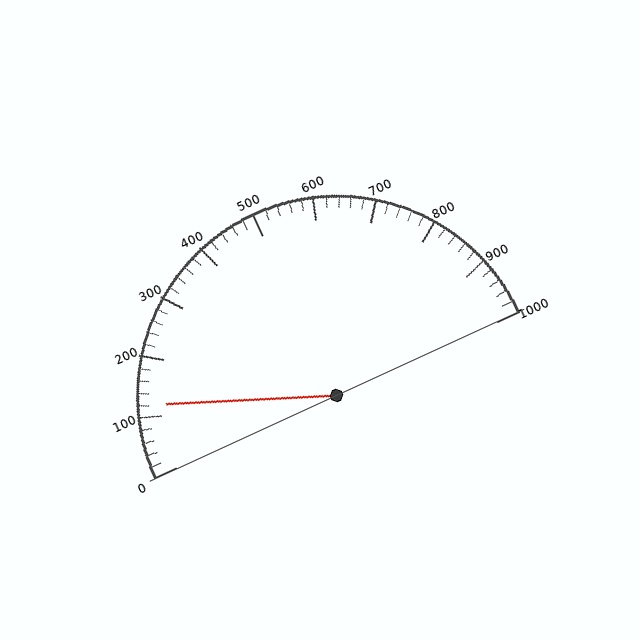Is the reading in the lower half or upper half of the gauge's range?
The reading is in the lower half of the range (0 to 1000).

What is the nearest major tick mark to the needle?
The nearest major tick mark is 100.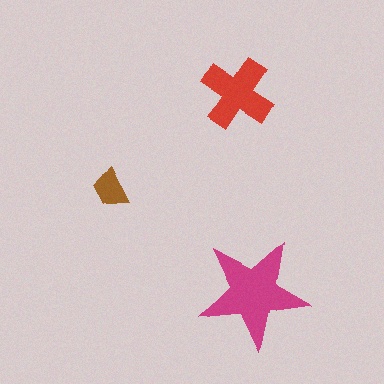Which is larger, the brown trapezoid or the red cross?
The red cross.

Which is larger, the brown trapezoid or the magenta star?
The magenta star.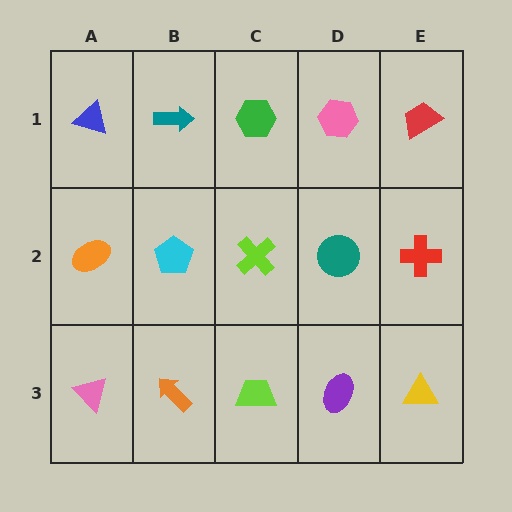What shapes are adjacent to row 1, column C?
A lime cross (row 2, column C), a teal arrow (row 1, column B), a pink hexagon (row 1, column D).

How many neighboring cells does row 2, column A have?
3.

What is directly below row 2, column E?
A yellow triangle.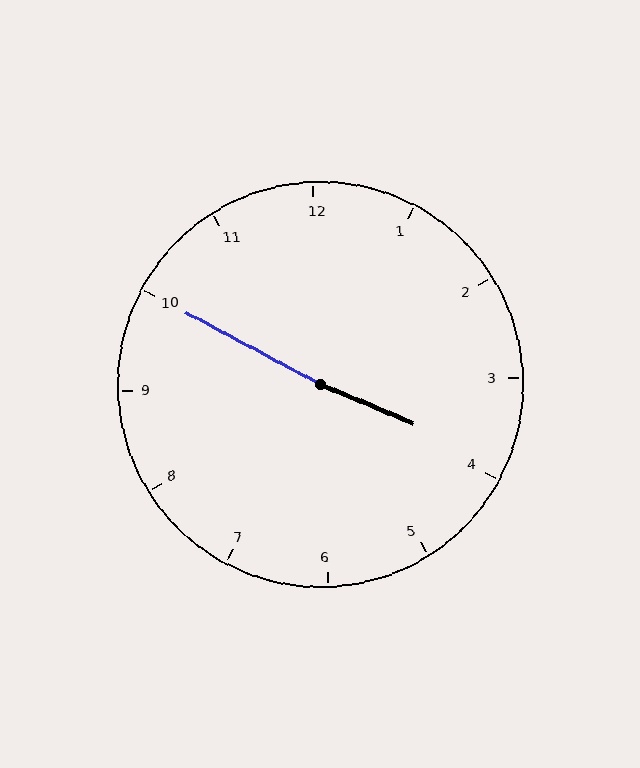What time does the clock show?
3:50.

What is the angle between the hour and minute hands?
Approximately 175 degrees.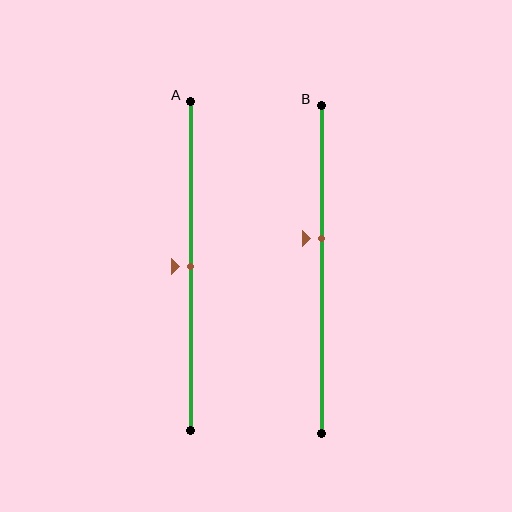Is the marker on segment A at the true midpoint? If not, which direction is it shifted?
Yes, the marker on segment A is at the true midpoint.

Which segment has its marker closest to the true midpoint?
Segment A has its marker closest to the true midpoint.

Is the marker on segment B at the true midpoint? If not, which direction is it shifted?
No, the marker on segment B is shifted upward by about 9% of the segment length.